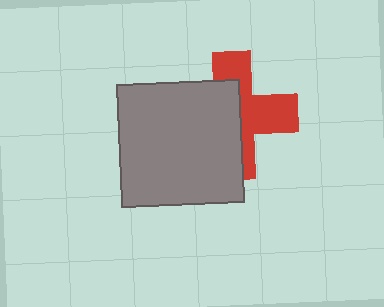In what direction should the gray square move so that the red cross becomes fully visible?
The gray square should move left. That is the shortest direction to clear the overlap and leave the red cross fully visible.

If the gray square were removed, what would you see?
You would see the complete red cross.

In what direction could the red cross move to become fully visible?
The red cross could move right. That would shift it out from behind the gray square entirely.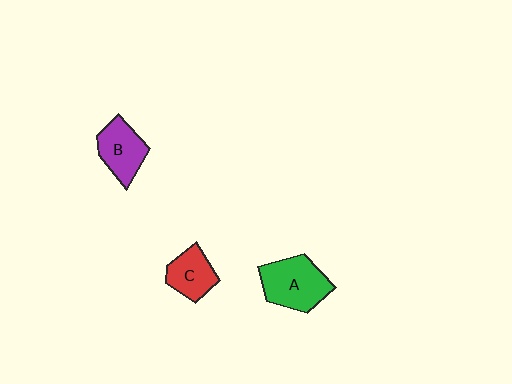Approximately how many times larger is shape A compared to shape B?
Approximately 1.3 times.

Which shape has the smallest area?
Shape C (red).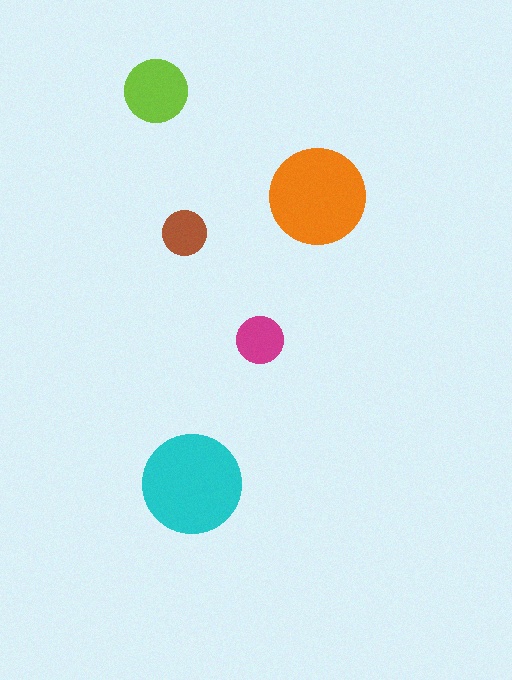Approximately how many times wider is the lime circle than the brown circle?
About 1.5 times wider.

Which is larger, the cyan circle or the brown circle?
The cyan one.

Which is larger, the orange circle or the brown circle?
The orange one.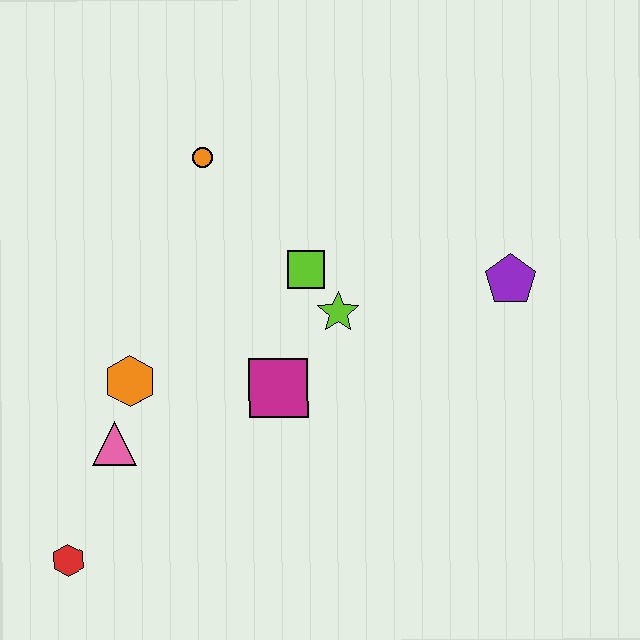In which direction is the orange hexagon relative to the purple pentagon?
The orange hexagon is to the left of the purple pentagon.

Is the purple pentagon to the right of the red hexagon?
Yes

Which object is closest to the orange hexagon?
The pink triangle is closest to the orange hexagon.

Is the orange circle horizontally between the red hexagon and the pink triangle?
No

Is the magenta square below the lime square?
Yes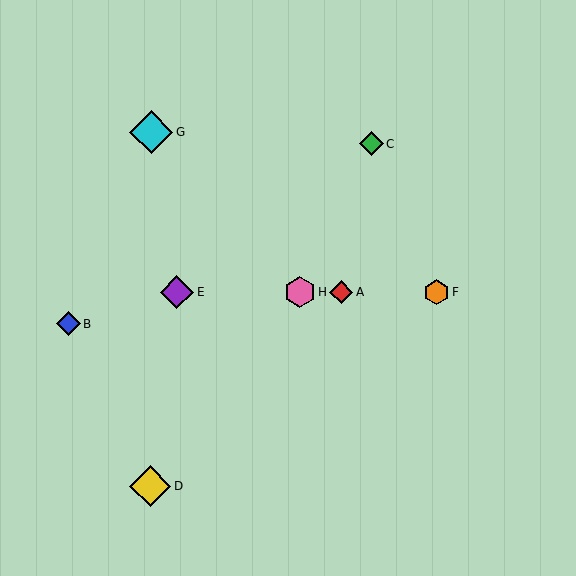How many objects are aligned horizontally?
4 objects (A, E, F, H) are aligned horizontally.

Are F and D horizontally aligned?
No, F is at y≈292 and D is at y≈486.